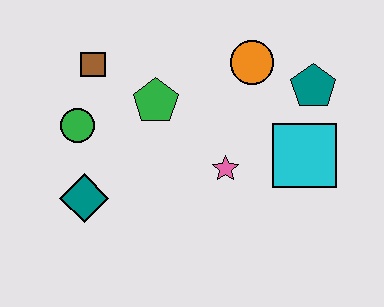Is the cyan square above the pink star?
Yes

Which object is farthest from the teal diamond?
The teal pentagon is farthest from the teal diamond.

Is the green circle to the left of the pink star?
Yes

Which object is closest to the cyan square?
The teal pentagon is closest to the cyan square.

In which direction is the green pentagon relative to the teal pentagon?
The green pentagon is to the left of the teal pentagon.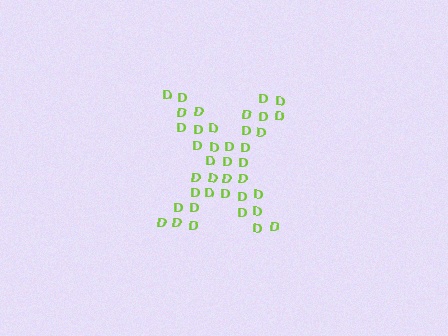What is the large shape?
The large shape is the letter X.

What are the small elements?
The small elements are letter D's.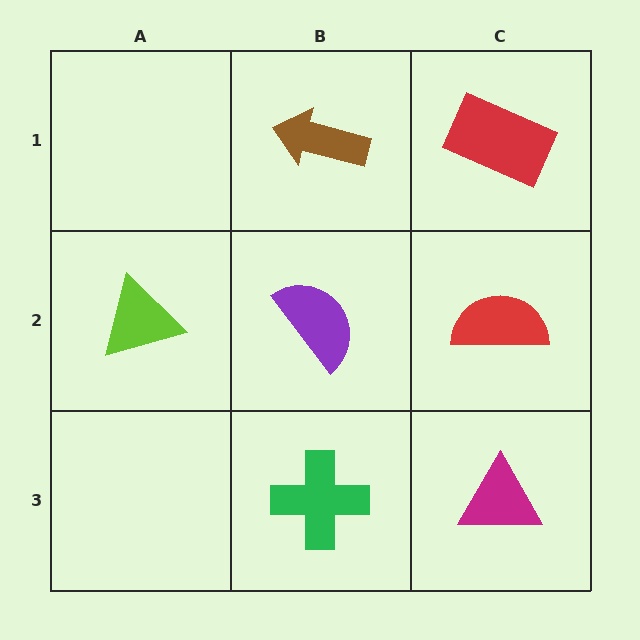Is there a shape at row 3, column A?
No, that cell is empty.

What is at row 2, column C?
A red semicircle.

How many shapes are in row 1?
2 shapes.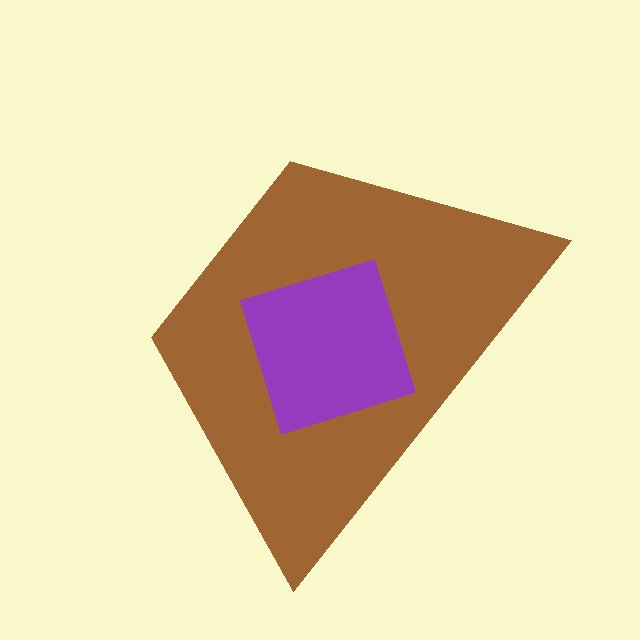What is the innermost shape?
The purple diamond.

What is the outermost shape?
The brown trapezoid.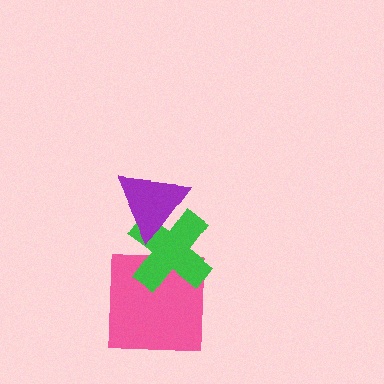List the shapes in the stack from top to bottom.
From top to bottom: the purple triangle, the green cross, the pink square.